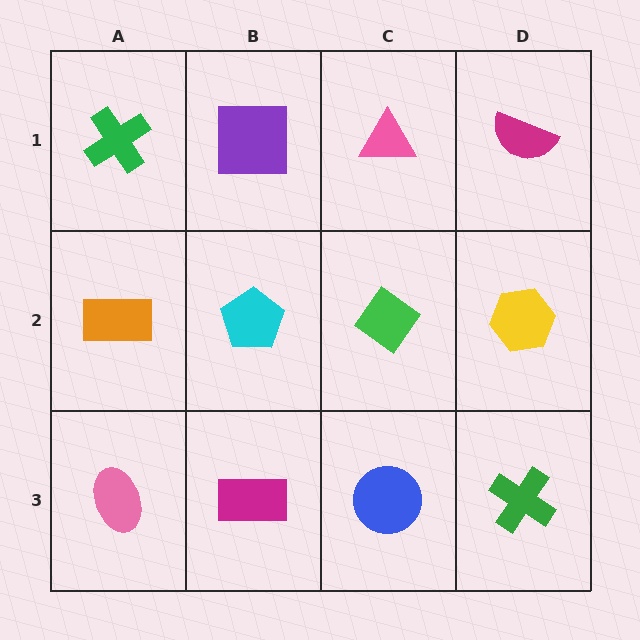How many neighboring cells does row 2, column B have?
4.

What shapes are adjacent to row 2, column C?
A pink triangle (row 1, column C), a blue circle (row 3, column C), a cyan pentagon (row 2, column B), a yellow hexagon (row 2, column D).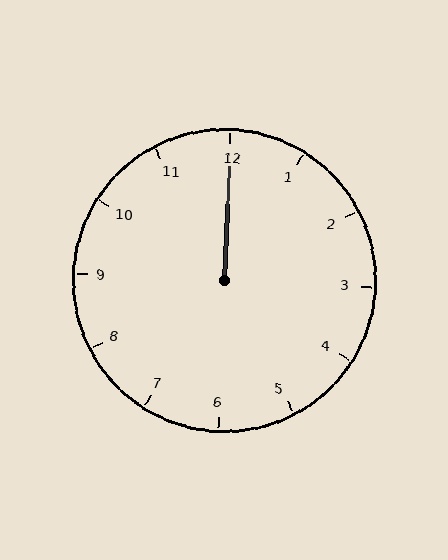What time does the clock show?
12:00.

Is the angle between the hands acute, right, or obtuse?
It is acute.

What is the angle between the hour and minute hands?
Approximately 0 degrees.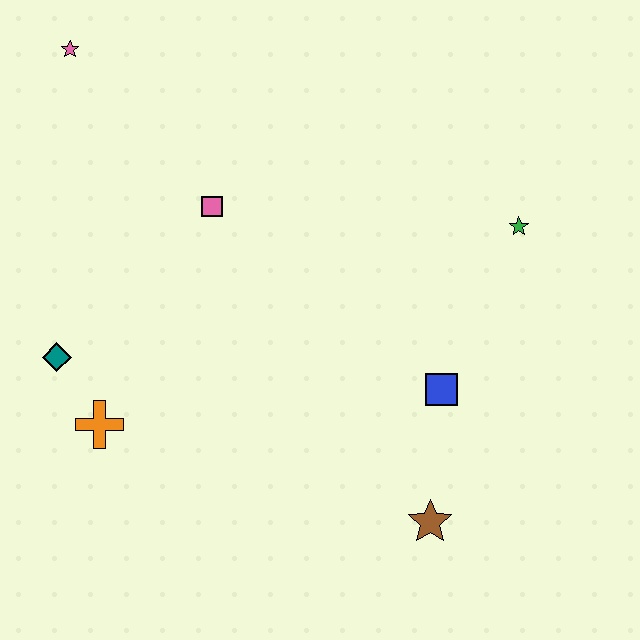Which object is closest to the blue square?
The brown star is closest to the blue square.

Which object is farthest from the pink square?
The brown star is farthest from the pink square.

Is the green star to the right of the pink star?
Yes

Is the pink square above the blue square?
Yes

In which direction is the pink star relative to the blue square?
The pink star is to the left of the blue square.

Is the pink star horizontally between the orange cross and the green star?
No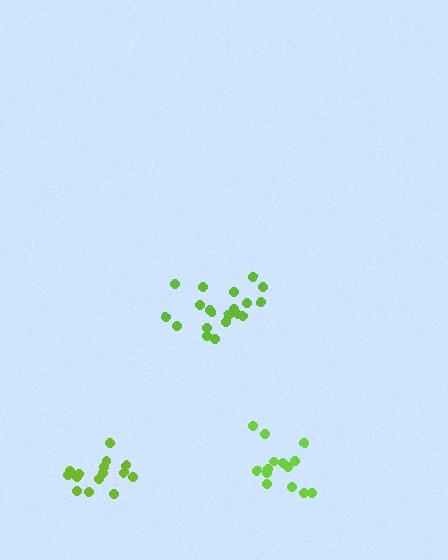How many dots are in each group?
Group 1: 20 dots, Group 2: 14 dots, Group 3: 15 dots (49 total).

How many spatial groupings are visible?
There are 3 spatial groupings.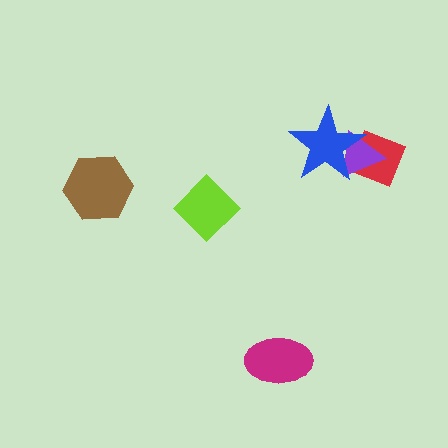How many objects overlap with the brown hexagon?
0 objects overlap with the brown hexagon.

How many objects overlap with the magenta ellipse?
0 objects overlap with the magenta ellipse.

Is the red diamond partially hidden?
Yes, it is partially covered by another shape.